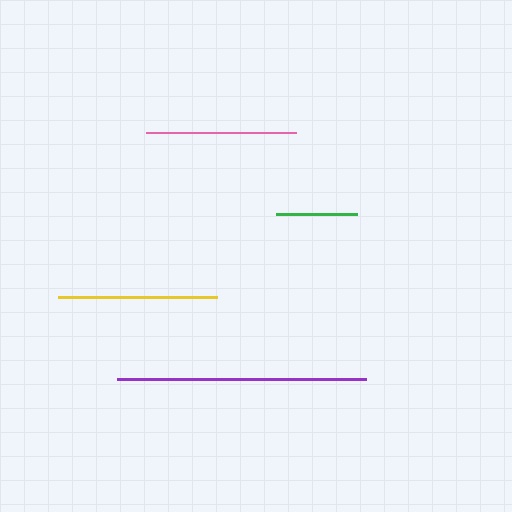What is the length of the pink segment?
The pink segment is approximately 150 pixels long.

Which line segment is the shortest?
The green line is the shortest at approximately 81 pixels.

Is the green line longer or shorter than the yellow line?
The yellow line is longer than the green line.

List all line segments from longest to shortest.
From longest to shortest: purple, yellow, pink, green.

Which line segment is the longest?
The purple line is the longest at approximately 249 pixels.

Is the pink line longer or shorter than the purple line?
The purple line is longer than the pink line.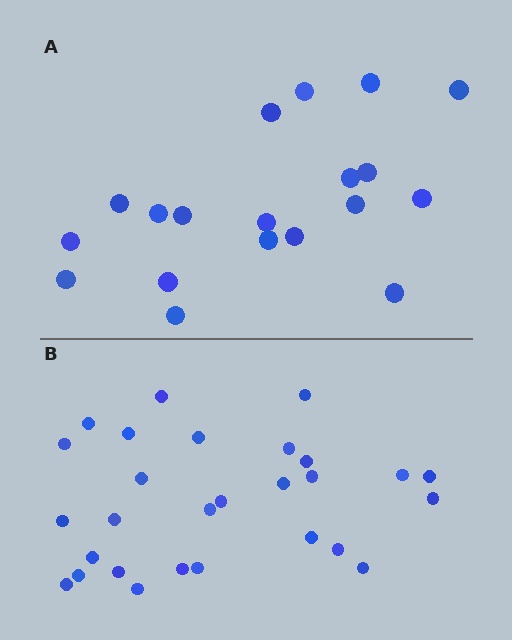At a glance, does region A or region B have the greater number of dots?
Region B (the bottom region) has more dots.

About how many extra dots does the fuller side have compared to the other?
Region B has roughly 8 or so more dots than region A.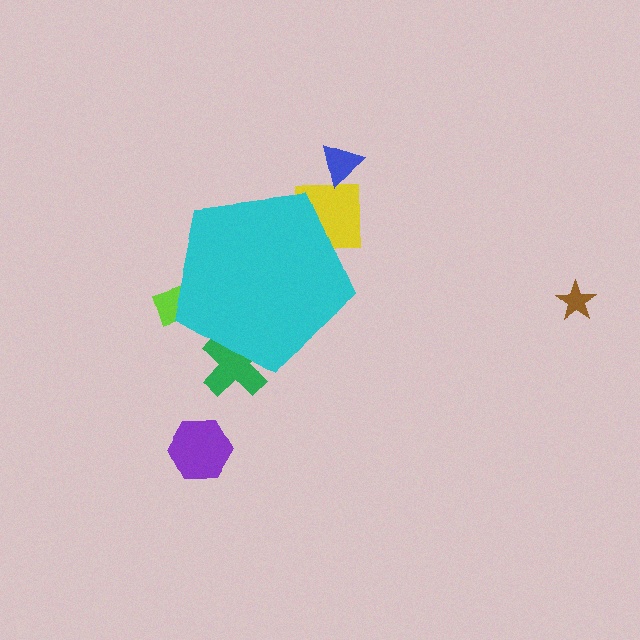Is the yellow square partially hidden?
Yes, the yellow square is partially hidden behind the cyan pentagon.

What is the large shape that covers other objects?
A cyan pentagon.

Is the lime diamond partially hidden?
Yes, the lime diamond is partially hidden behind the cyan pentagon.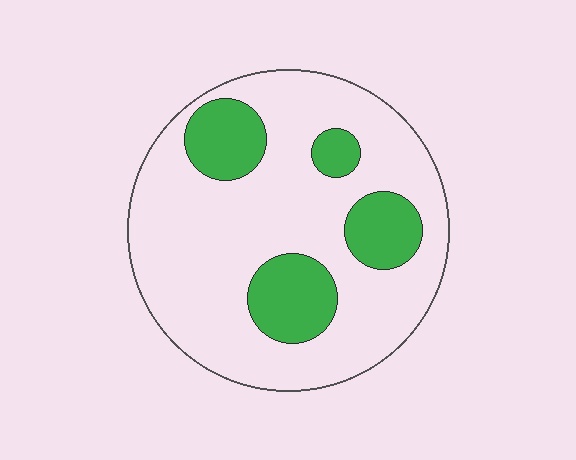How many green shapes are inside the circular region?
4.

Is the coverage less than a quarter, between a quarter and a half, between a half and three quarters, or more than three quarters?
Less than a quarter.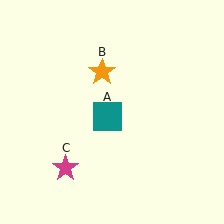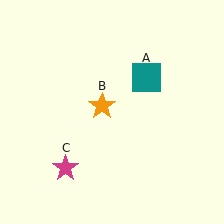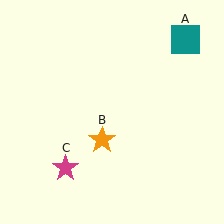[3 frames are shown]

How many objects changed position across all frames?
2 objects changed position: teal square (object A), orange star (object B).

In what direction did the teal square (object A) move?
The teal square (object A) moved up and to the right.